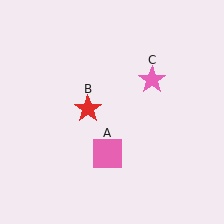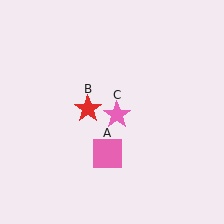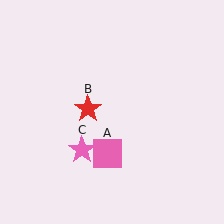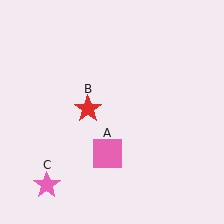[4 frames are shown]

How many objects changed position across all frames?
1 object changed position: pink star (object C).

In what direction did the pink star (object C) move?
The pink star (object C) moved down and to the left.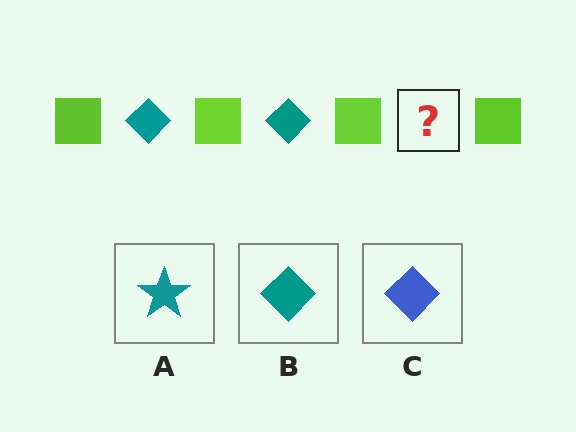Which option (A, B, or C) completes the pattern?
B.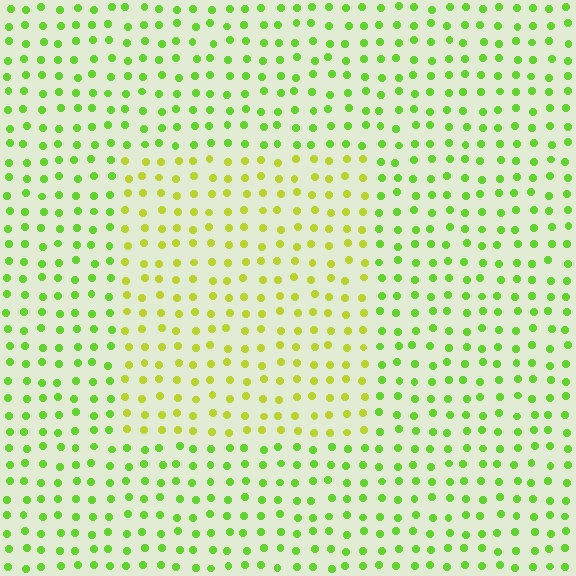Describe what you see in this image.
The image is filled with small lime elements in a uniform arrangement. A rectangle-shaped region is visible where the elements are tinted to a slightly different hue, forming a subtle color boundary.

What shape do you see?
I see a rectangle.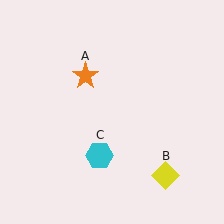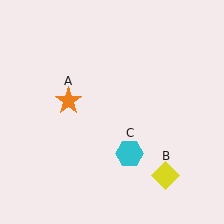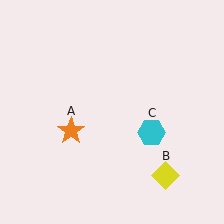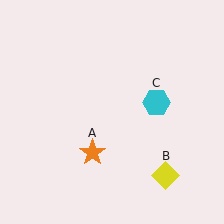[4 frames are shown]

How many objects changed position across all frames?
2 objects changed position: orange star (object A), cyan hexagon (object C).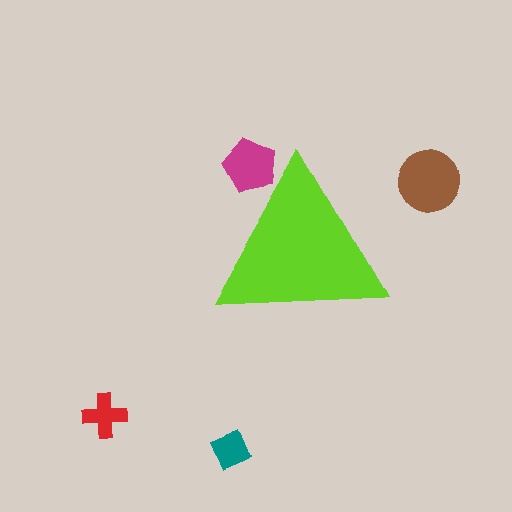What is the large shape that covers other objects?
A lime triangle.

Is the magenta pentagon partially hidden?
Yes, the magenta pentagon is partially hidden behind the lime triangle.